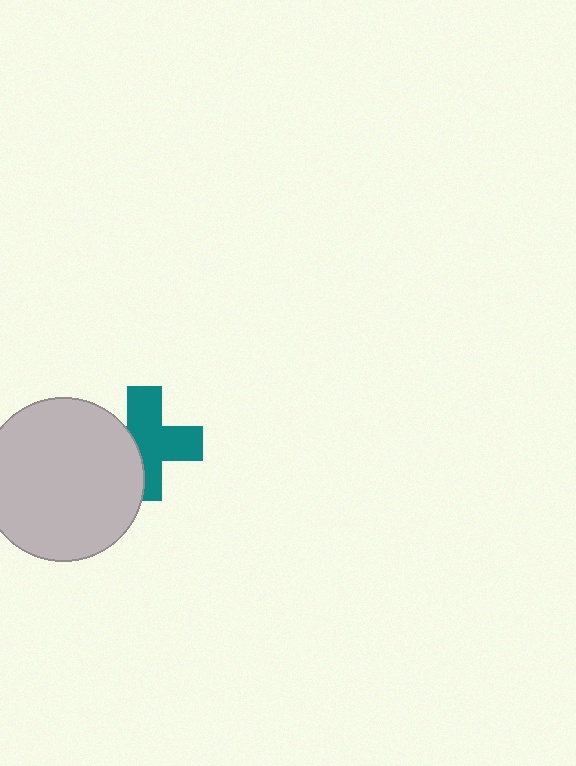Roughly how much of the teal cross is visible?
Most of it is visible (roughly 65%).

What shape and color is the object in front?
The object in front is a light gray circle.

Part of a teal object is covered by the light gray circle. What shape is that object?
It is a cross.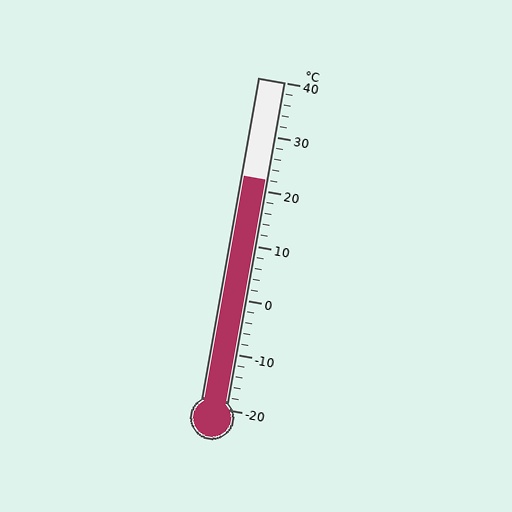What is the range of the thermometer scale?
The thermometer scale ranges from -20°C to 40°C.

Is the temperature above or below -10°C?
The temperature is above -10°C.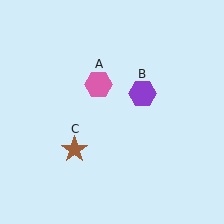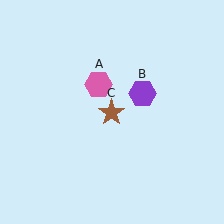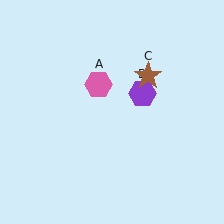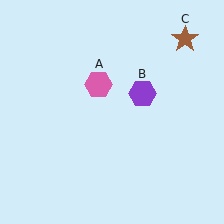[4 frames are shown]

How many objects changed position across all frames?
1 object changed position: brown star (object C).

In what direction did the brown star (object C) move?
The brown star (object C) moved up and to the right.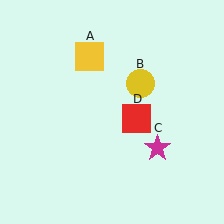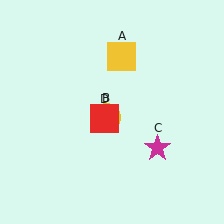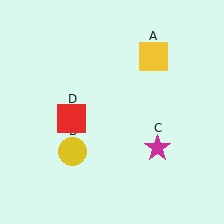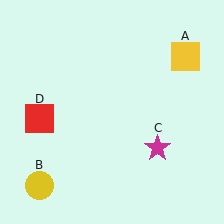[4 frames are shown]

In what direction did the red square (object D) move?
The red square (object D) moved left.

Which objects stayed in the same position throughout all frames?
Magenta star (object C) remained stationary.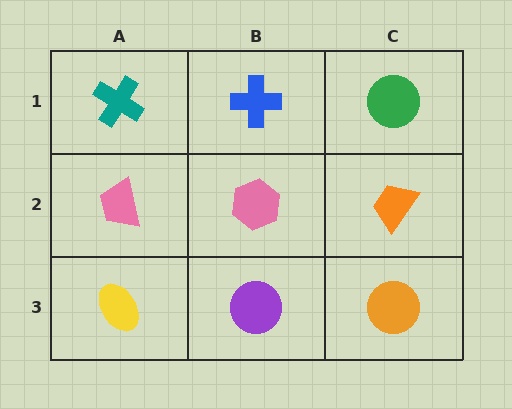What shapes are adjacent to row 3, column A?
A pink trapezoid (row 2, column A), a purple circle (row 3, column B).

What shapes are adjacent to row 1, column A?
A pink trapezoid (row 2, column A), a blue cross (row 1, column B).